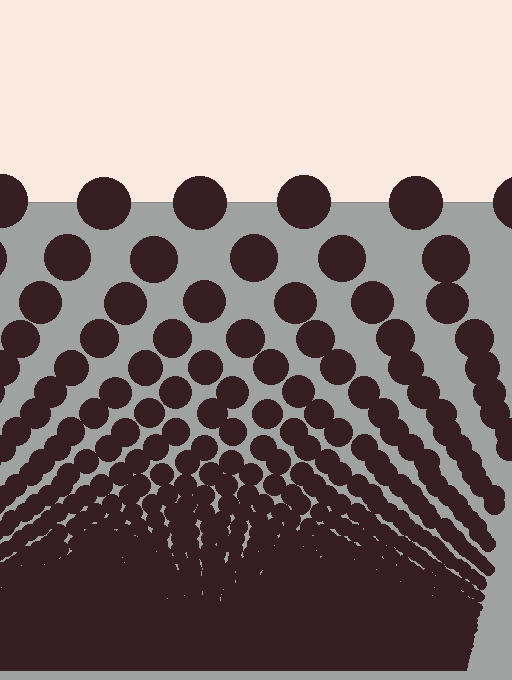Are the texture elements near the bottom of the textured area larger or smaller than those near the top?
Smaller. The gradient is inverted — elements near the bottom are smaller and denser.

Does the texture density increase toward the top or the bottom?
Density increases toward the bottom.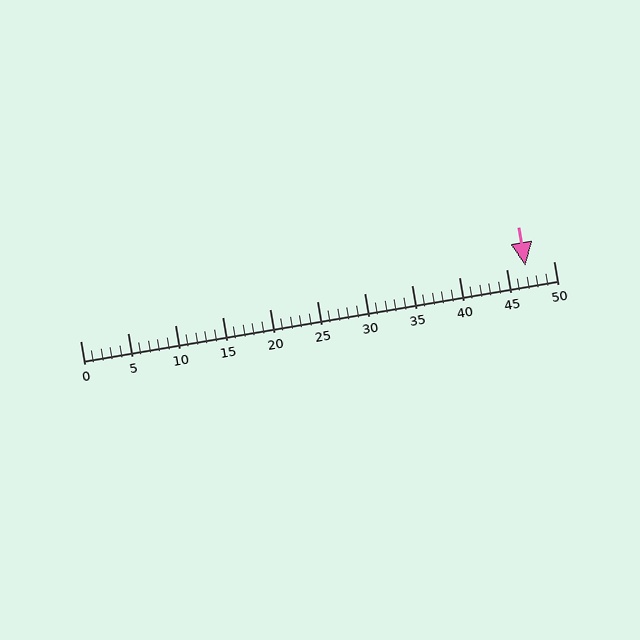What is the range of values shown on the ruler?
The ruler shows values from 0 to 50.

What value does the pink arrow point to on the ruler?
The pink arrow points to approximately 47.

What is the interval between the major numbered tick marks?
The major tick marks are spaced 5 units apart.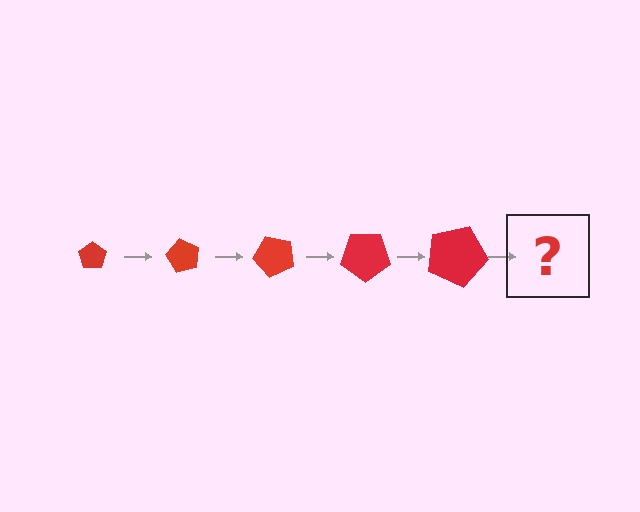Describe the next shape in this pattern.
It should be a pentagon, larger than the previous one and rotated 300 degrees from the start.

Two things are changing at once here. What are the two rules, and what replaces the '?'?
The two rules are that the pentagon grows larger each step and it rotates 60 degrees each step. The '?' should be a pentagon, larger than the previous one and rotated 300 degrees from the start.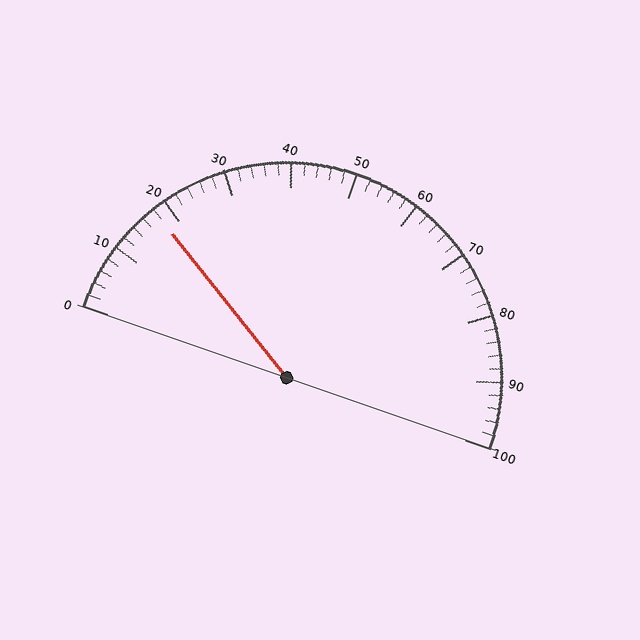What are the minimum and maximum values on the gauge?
The gauge ranges from 0 to 100.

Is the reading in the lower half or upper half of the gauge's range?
The reading is in the lower half of the range (0 to 100).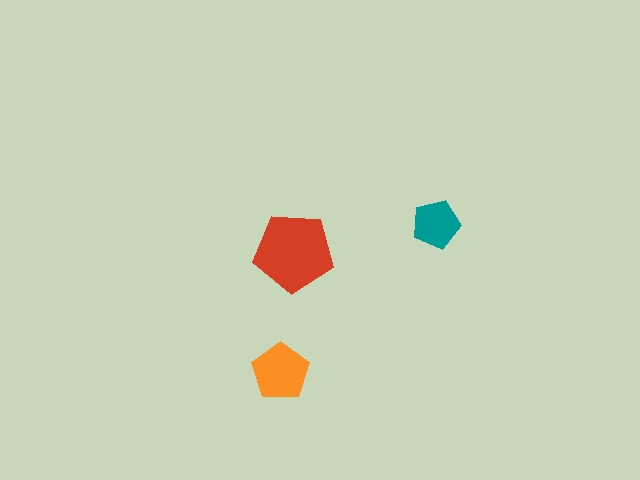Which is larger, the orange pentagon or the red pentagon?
The red one.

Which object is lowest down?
The orange pentagon is bottommost.